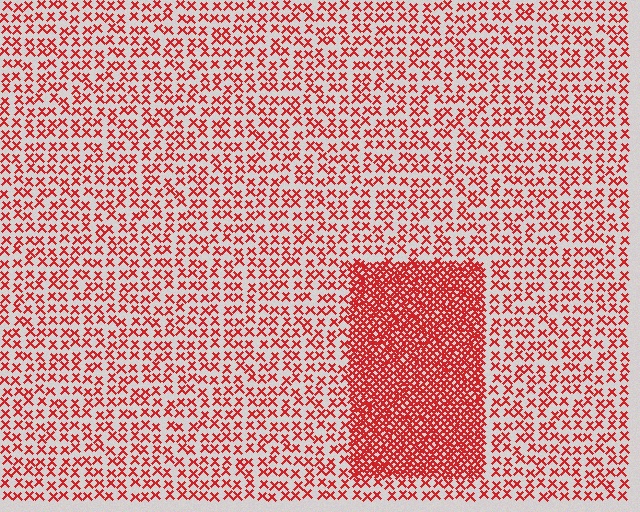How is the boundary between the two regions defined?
The boundary is defined by a change in element density (approximately 3.0x ratio). All elements are the same color, size, and shape.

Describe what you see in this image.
The image contains small red elements arranged at two different densities. A rectangle-shaped region is visible where the elements are more densely packed than the surrounding area.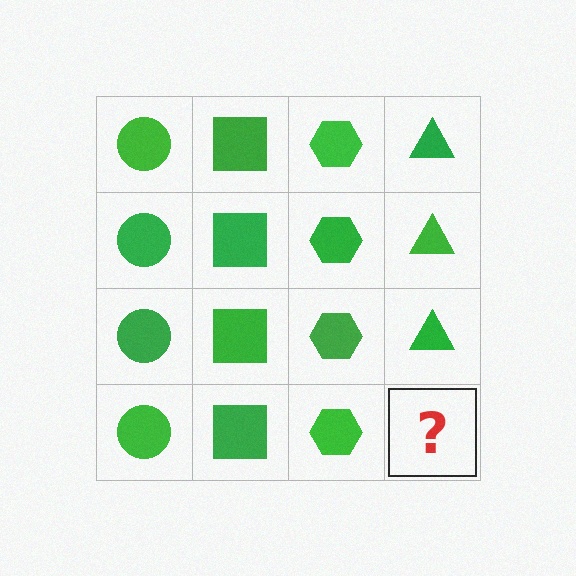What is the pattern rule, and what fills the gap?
The rule is that each column has a consistent shape. The gap should be filled with a green triangle.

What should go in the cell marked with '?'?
The missing cell should contain a green triangle.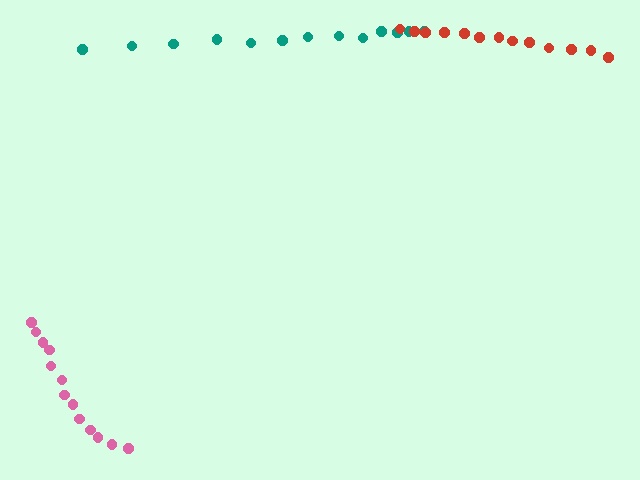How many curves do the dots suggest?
There are 3 distinct paths.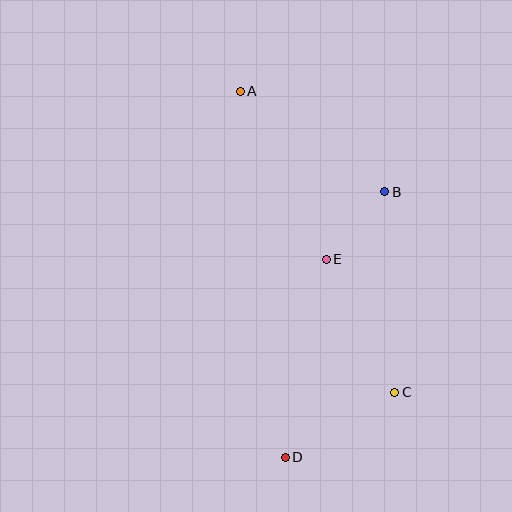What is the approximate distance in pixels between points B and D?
The distance between B and D is approximately 283 pixels.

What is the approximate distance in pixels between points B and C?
The distance between B and C is approximately 201 pixels.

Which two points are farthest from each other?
Points A and D are farthest from each other.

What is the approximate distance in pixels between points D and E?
The distance between D and E is approximately 202 pixels.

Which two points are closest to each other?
Points B and E are closest to each other.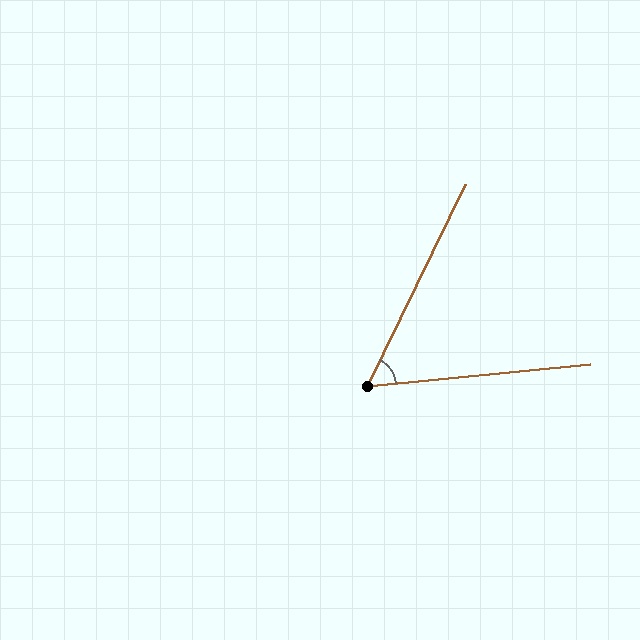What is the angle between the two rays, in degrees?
Approximately 58 degrees.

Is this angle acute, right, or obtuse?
It is acute.